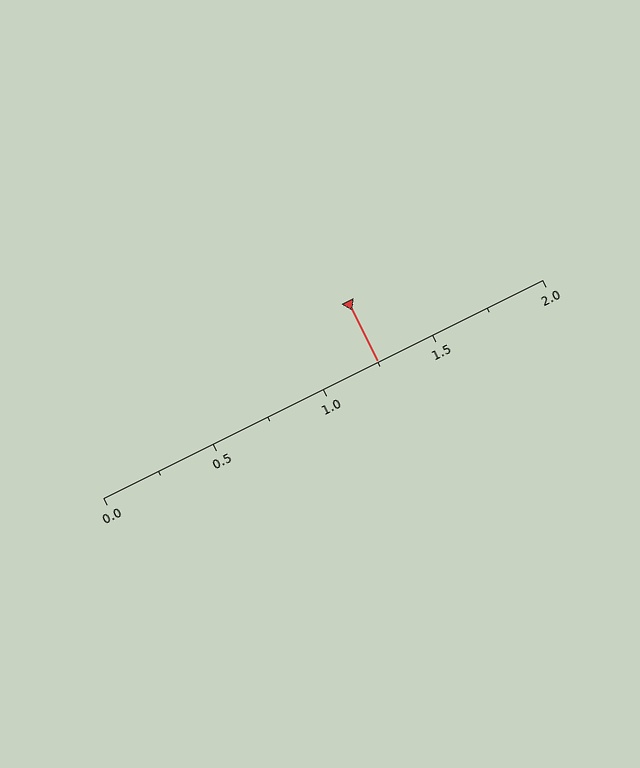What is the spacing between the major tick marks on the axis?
The major ticks are spaced 0.5 apart.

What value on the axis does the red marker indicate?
The marker indicates approximately 1.25.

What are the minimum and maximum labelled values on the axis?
The axis runs from 0.0 to 2.0.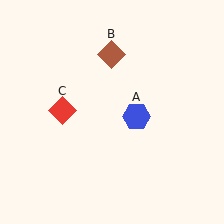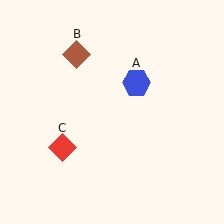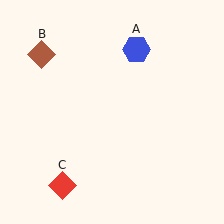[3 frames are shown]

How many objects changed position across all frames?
3 objects changed position: blue hexagon (object A), brown diamond (object B), red diamond (object C).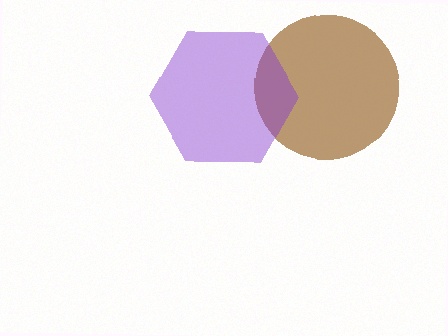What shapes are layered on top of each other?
The layered shapes are: a brown circle, a purple hexagon.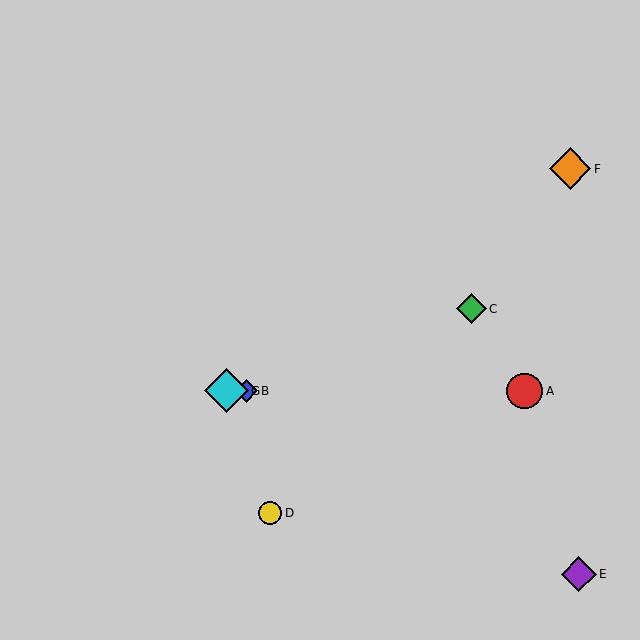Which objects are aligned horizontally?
Objects A, B, G are aligned horizontally.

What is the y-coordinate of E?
Object E is at y≈574.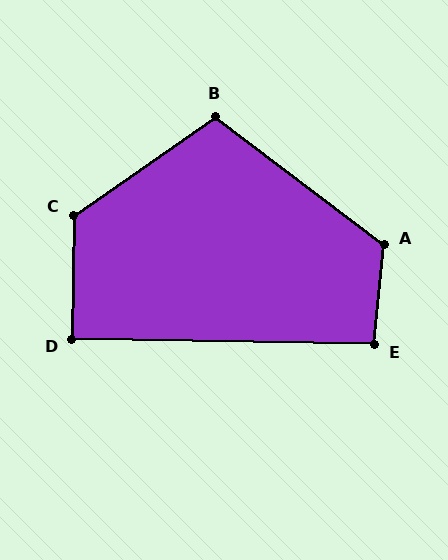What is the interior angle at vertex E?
Approximately 94 degrees (approximately right).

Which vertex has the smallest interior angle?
D, at approximately 90 degrees.